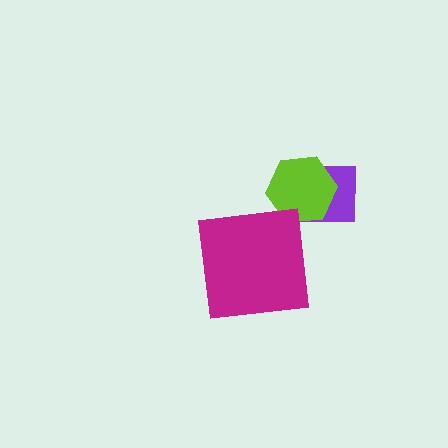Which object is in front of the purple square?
The lime hexagon is in front of the purple square.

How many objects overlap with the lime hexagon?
1 object overlaps with the lime hexagon.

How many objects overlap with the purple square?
1 object overlaps with the purple square.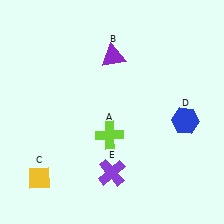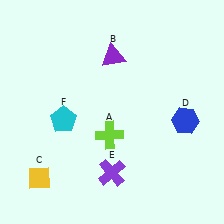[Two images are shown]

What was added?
A cyan pentagon (F) was added in Image 2.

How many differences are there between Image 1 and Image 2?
There is 1 difference between the two images.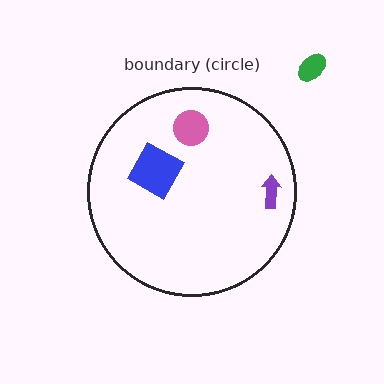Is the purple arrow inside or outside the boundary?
Inside.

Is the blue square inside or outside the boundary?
Inside.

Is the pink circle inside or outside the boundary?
Inside.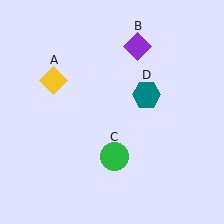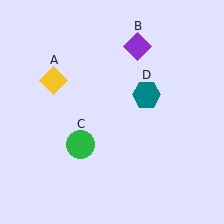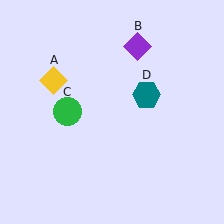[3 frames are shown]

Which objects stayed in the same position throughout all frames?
Yellow diamond (object A) and purple diamond (object B) and teal hexagon (object D) remained stationary.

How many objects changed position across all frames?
1 object changed position: green circle (object C).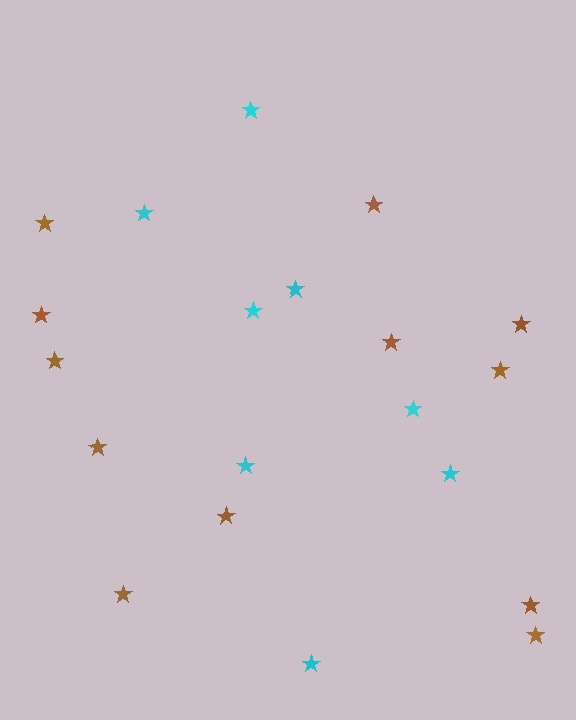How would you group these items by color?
There are 2 groups: one group of brown stars (12) and one group of cyan stars (8).